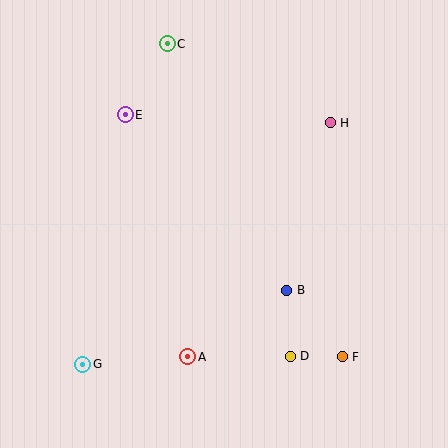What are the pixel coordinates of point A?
Point A is at (188, 357).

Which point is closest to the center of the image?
Point B at (287, 290) is closest to the center.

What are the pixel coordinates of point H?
Point H is at (330, 123).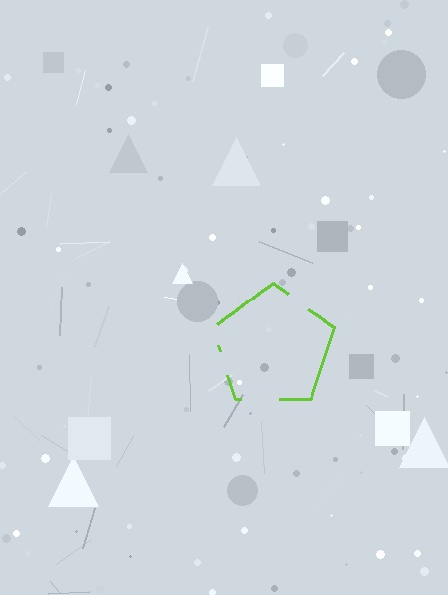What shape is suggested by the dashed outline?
The dashed outline suggests a pentagon.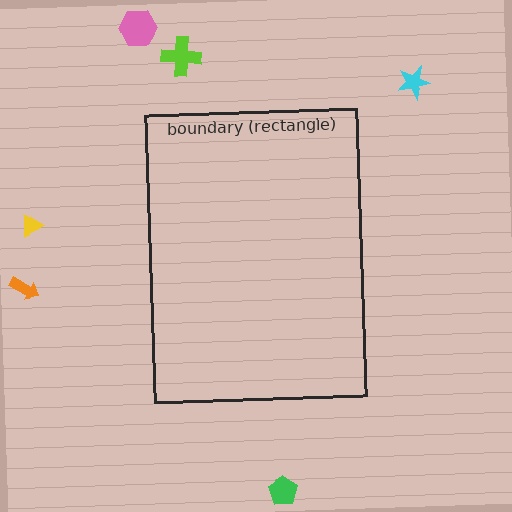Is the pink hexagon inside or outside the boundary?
Outside.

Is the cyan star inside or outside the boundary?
Outside.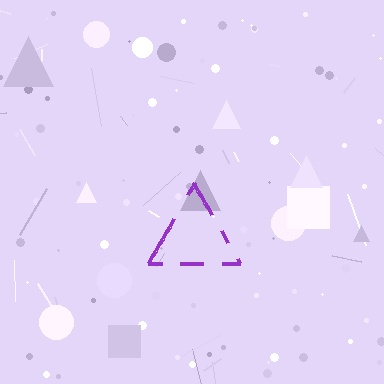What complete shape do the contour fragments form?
The contour fragments form a triangle.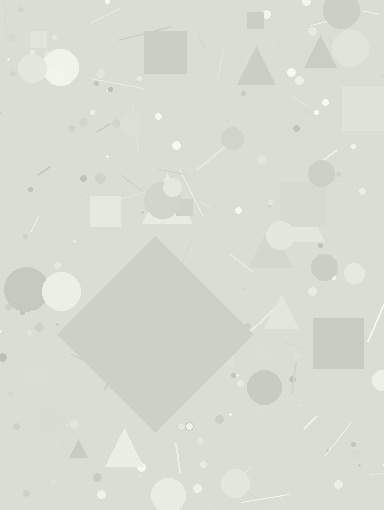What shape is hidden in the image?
A diamond is hidden in the image.